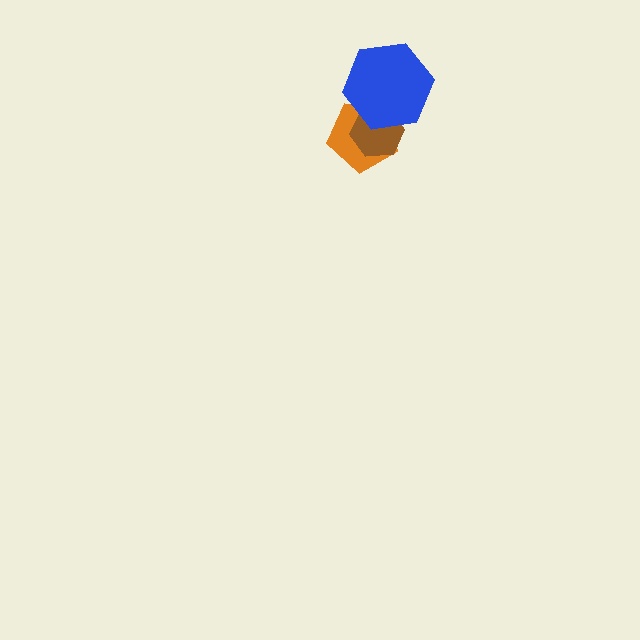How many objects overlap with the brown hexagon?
2 objects overlap with the brown hexagon.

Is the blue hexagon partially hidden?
No, no other shape covers it.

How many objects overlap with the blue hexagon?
2 objects overlap with the blue hexagon.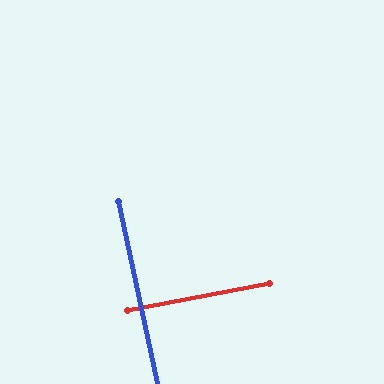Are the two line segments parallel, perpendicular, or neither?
Perpendicular — they meet at approximately 89°.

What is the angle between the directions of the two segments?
Approximately 89 degrees.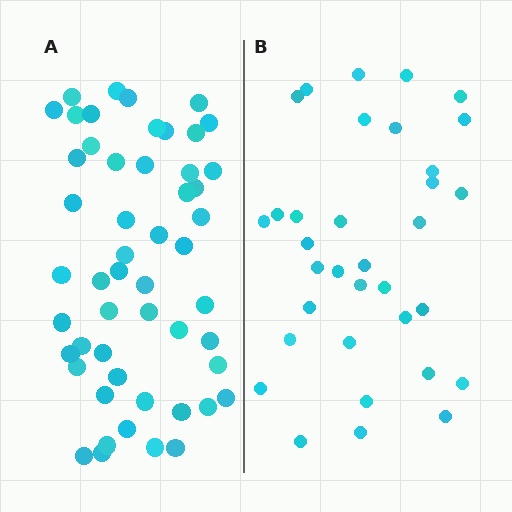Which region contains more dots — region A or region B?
Region A (the left region) has more dots.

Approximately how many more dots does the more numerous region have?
Region A has approximately 20 more dots than region B.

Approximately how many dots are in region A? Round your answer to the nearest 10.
About 50 dots. (The exact count is 52, which rounds to 50.)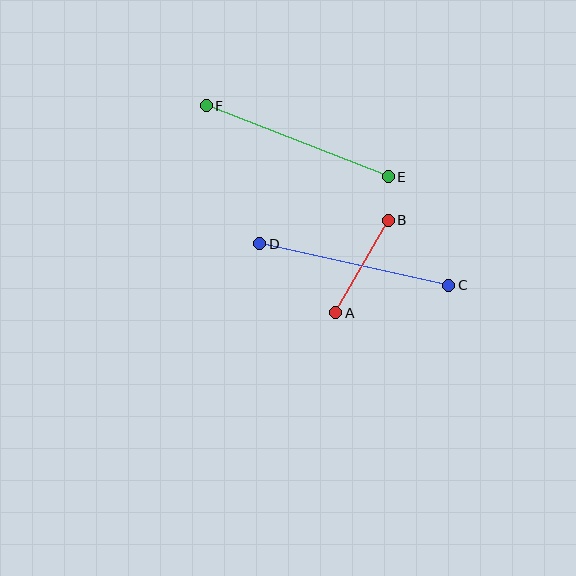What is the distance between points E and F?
The distance is approximately 195 pixels.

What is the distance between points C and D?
The distance is approximately 194 pixels.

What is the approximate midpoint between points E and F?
The midpoint is at approximately (297, 141) pixels.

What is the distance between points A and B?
The distance is approximately 106 pixels.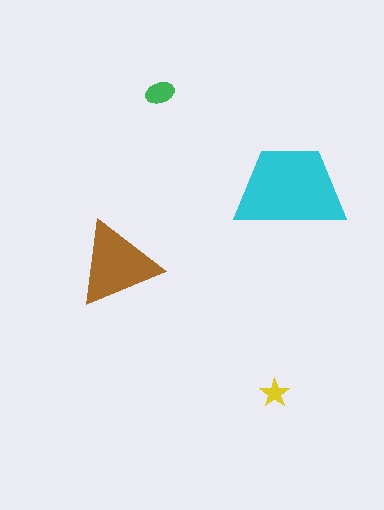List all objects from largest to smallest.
The cyan trapezoid, the brown triangle, the green ellipse, the yellow star.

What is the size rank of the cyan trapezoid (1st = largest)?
1st.